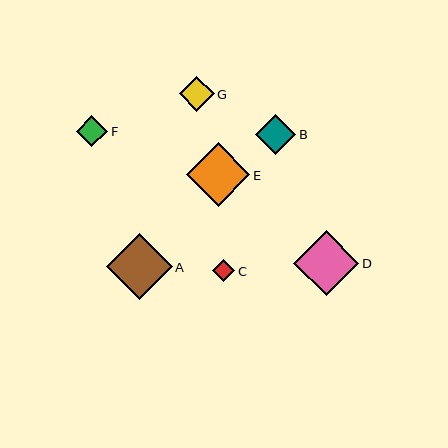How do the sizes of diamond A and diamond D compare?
Diamond A and diamond D are approximately the same size.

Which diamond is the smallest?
Diamond C is the smallest with a size of approximately 22 pixels.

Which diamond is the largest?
Diamond A is the largest with a size of approximately 66 pixels.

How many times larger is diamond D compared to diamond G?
Diamond D is approximately 1.8 times the size of diamond G.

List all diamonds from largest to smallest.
From largest to smallest: A, D, E, B, G, F, C.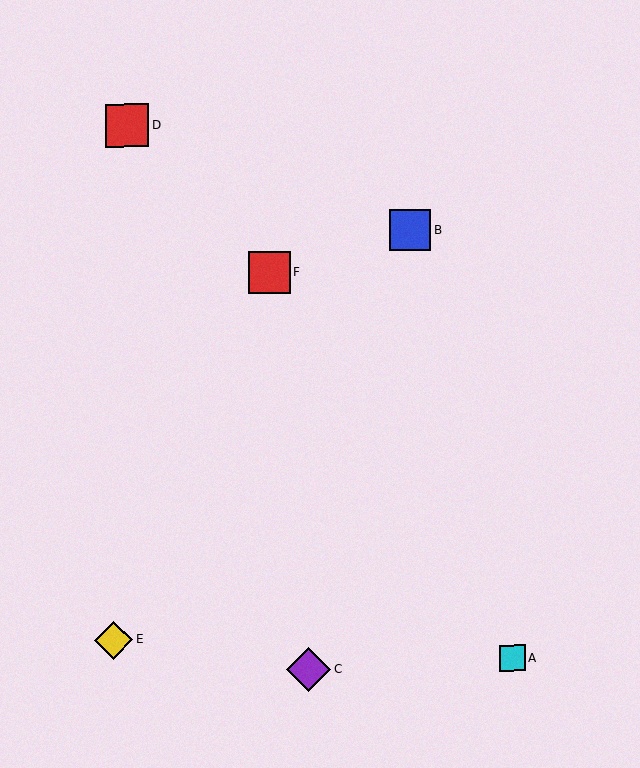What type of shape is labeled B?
Shape B is a blue square.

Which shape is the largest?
The purple diamond (labeled C) is the largest.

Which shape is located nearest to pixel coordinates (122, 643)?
The yellow diamond (labeled E) at (113, 640) is nearest to that location.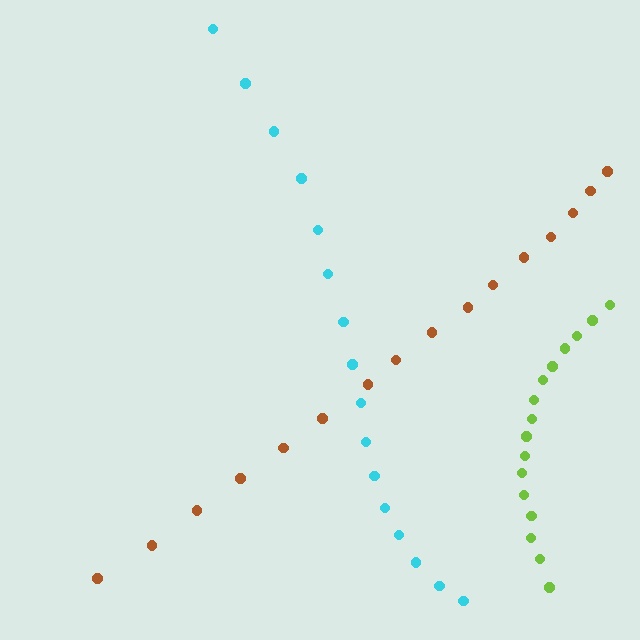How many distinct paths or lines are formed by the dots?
There are 3 distinct paths.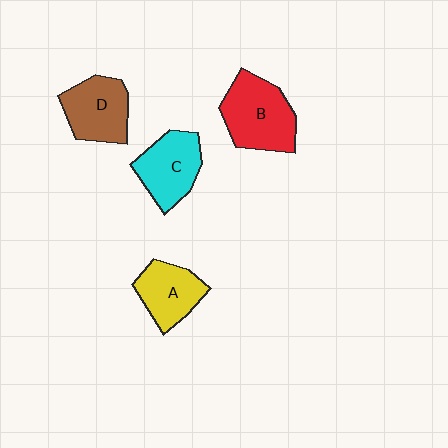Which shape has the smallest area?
Shape A (yellow).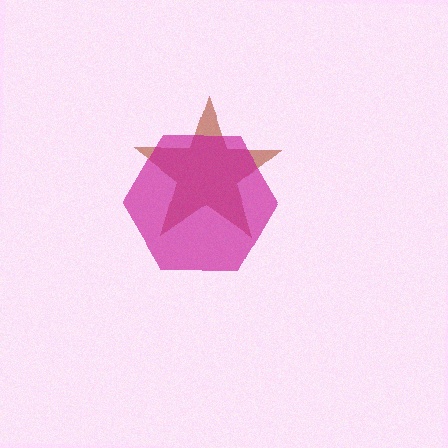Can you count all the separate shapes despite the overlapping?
Yes, there are 2 separate shapes.